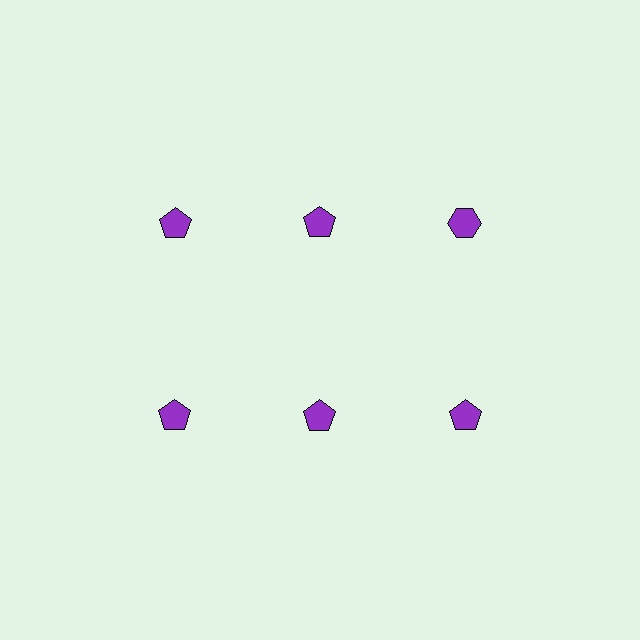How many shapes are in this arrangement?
There are 6 shapes arranged in a grid pattern.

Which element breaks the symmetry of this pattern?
The purple hexagon in the top row, center column breaks the symmetry. All other shapes are purple pentagons.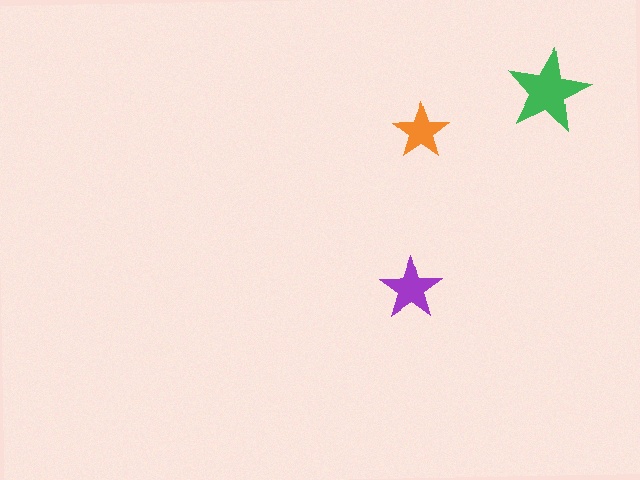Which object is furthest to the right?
The green star is rightmost.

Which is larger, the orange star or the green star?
The green one.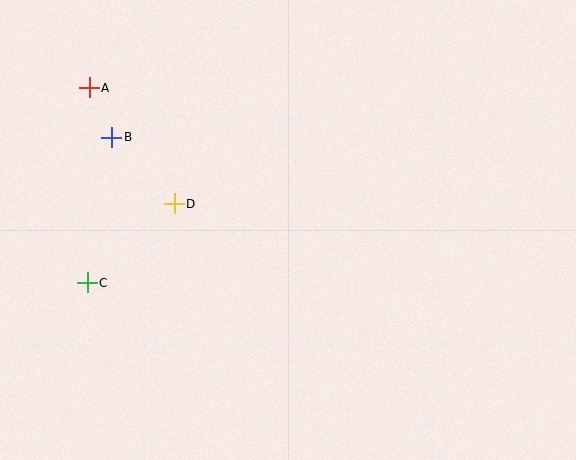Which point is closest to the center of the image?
Point D at (174, 204) is closest to the center.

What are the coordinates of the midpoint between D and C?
The midpoint between D and C is at (131, 243).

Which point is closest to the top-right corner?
Point D is closest to the top-right corner.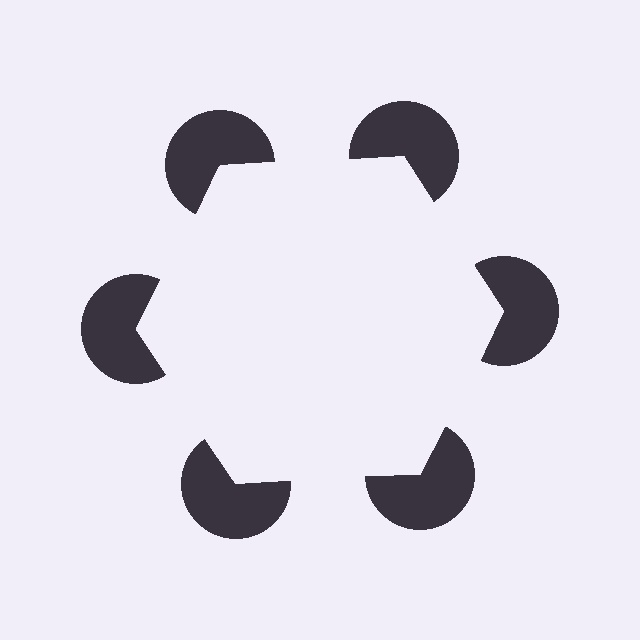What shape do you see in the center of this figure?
An illusory hexagon — its edges are inferred from the aligned wedge cuts in the pac-man discs, not physically drawn.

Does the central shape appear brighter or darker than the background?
It typically appears slightly brighter than the background, even though no actual brightness change is drawn.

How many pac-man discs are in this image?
There are 6 — one at each vertex of the illusory hexagon.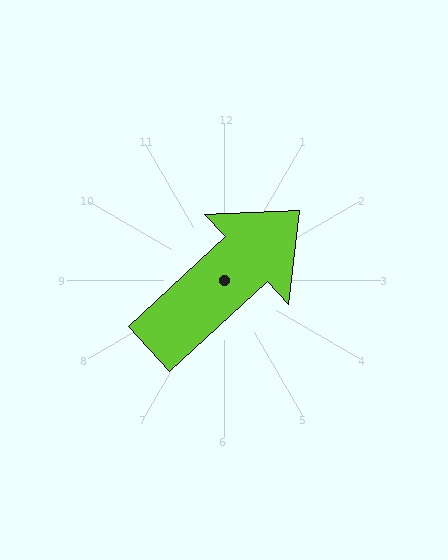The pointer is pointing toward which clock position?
Roughly 2 o'clock.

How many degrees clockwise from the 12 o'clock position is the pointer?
Approximately 47 degrees.